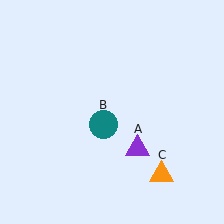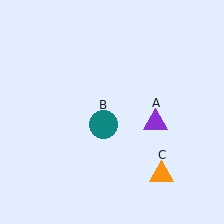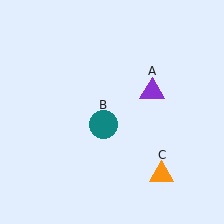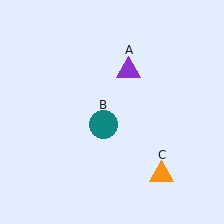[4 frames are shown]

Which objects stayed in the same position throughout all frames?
Teal circle (object B) and orange triangle (object C) remained stationary.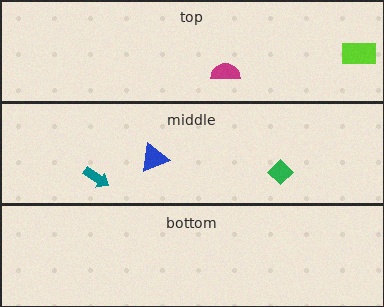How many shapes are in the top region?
2.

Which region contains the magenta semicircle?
The top region.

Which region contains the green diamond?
The middle region.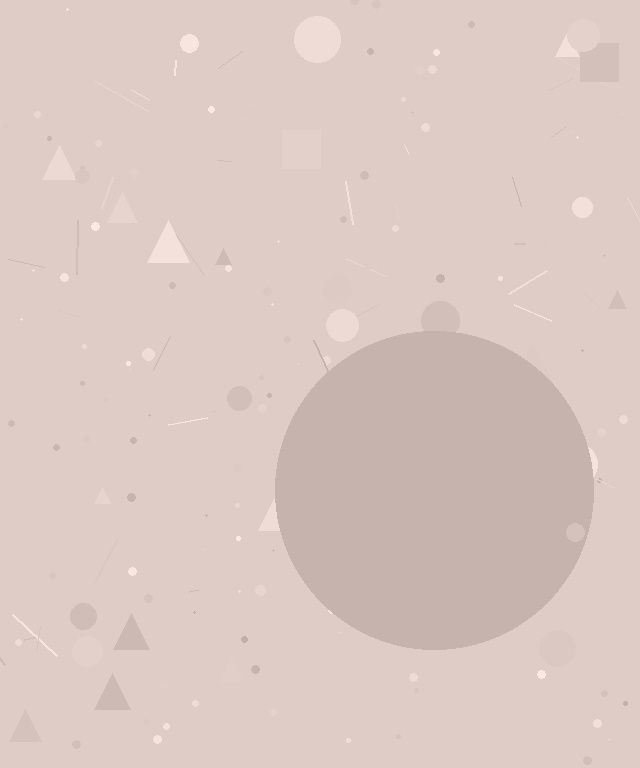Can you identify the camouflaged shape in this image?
The camouflaged shape is a circle.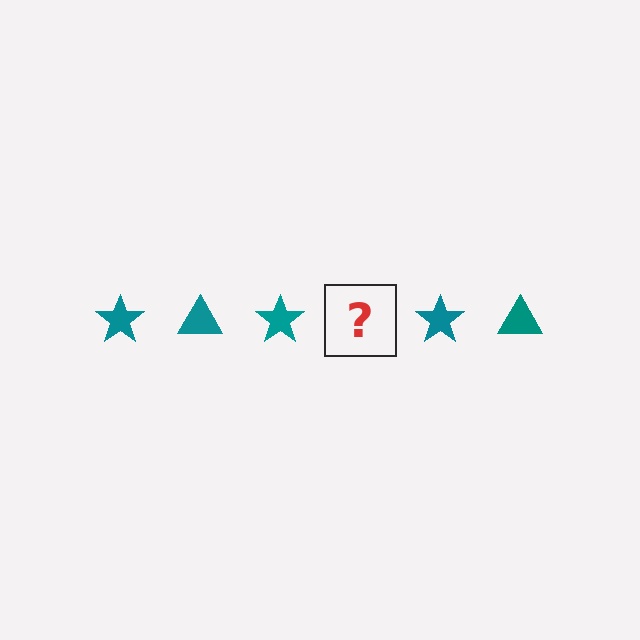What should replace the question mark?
The question mark should be replaced with a teal triangle.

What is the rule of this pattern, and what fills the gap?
The rule is that the pattern cycles through star, triangle shapes in teal. The gap should be filled with a teal triangle.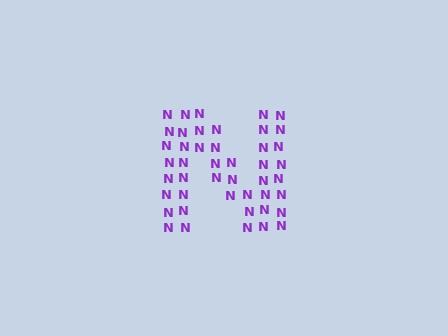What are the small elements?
The small elements are letter N's.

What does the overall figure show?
The overall figure shows the letter N.